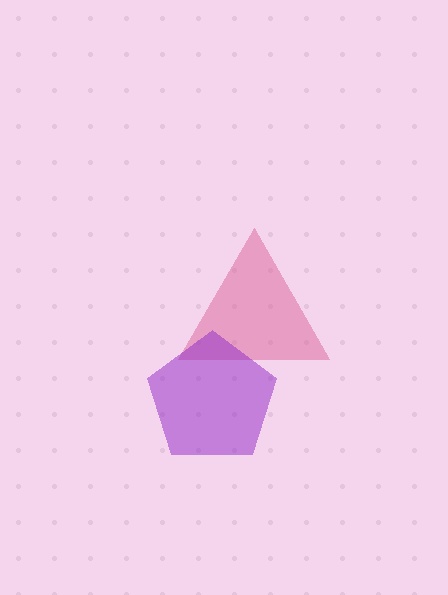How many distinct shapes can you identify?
There are 2 distinct shapes: a pink triangle, a purple pentagon.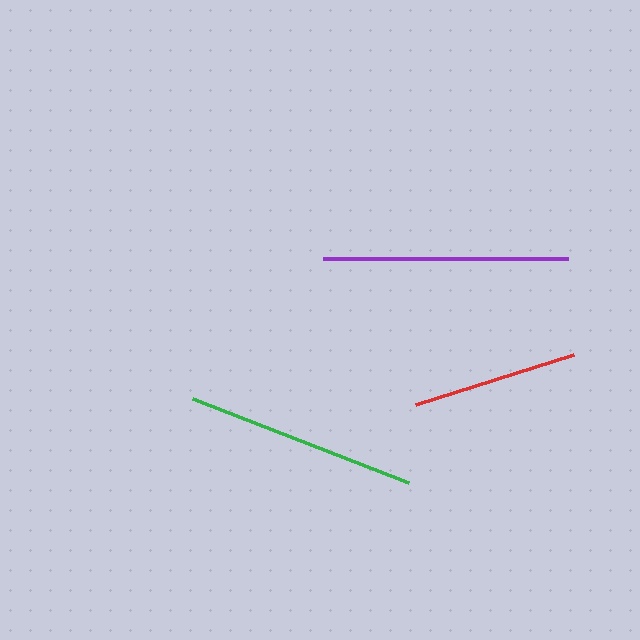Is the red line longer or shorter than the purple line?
The purple line is longer than the red line.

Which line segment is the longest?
The purple line is the longest at approximately 245 pixels.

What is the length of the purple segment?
The purple segment is approximately 245 pixels long.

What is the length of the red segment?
The red segment is approximately 166 pixels long.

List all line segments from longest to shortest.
From longest to shortest: purple, green, red.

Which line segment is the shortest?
The red line is the shortest at approximately 166 pixels.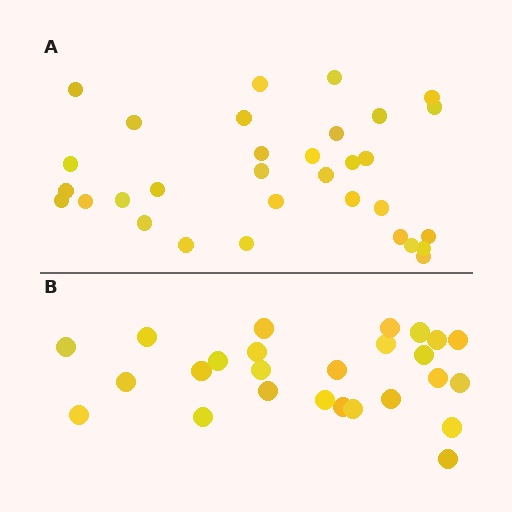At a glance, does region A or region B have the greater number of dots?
Region A (the top region) has more dots.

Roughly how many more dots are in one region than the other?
Region A has about 6 more dots than region B.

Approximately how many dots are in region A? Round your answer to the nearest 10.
About 30 dots. (The exact count is 32, which rounds to 30.)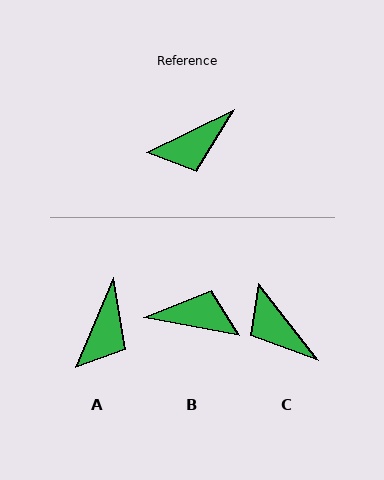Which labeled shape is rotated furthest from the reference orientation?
B, about 143 degrees away.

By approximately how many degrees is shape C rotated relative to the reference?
Approximately 78 degrees clockwise.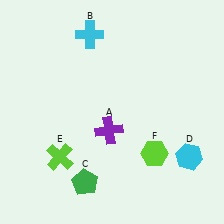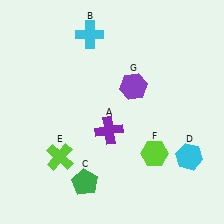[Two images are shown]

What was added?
A purple hexagon (G) was added in Image 2.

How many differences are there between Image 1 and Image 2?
There is 1 difference between the two images.